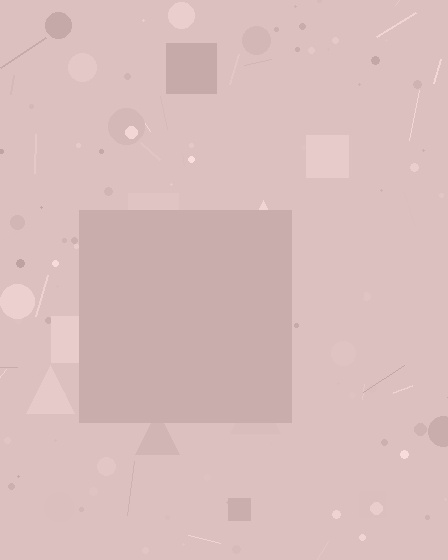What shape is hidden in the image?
A square is hidden in the image.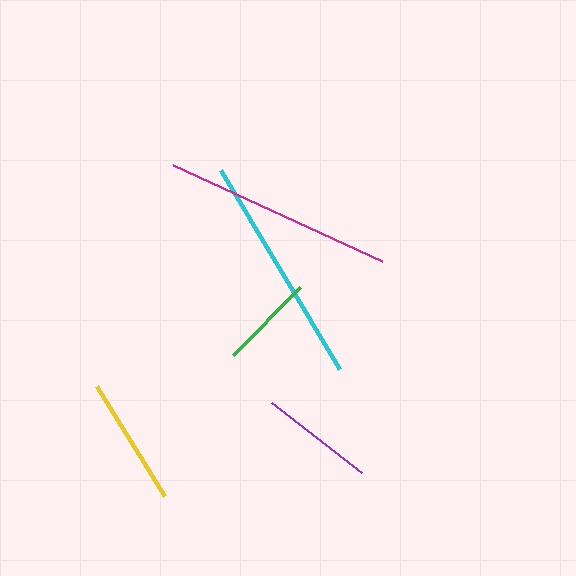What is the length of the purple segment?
The purple segment is approximately 114 pixels long.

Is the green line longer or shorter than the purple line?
The purple line is longer than the green line.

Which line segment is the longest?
The cyan line is the longest at approximately 231 pixels.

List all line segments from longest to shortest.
From longest to shortest: cyan, magenta, yellow, purple, green.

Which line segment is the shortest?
The green line is the shortest at approximately 96 pixels.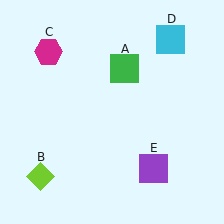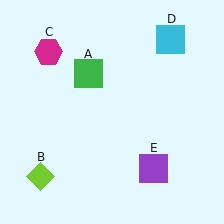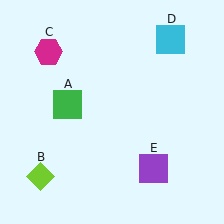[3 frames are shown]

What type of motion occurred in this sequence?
The green square (object A) rotated counterclockwise around the center of the scene.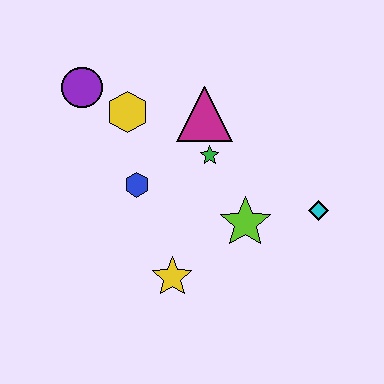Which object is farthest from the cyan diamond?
The purple circle is farthest from the cyan diamond.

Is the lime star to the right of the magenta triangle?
Yes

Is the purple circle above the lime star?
Yes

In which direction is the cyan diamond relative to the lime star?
The cyan diamond is to the right of the lime star.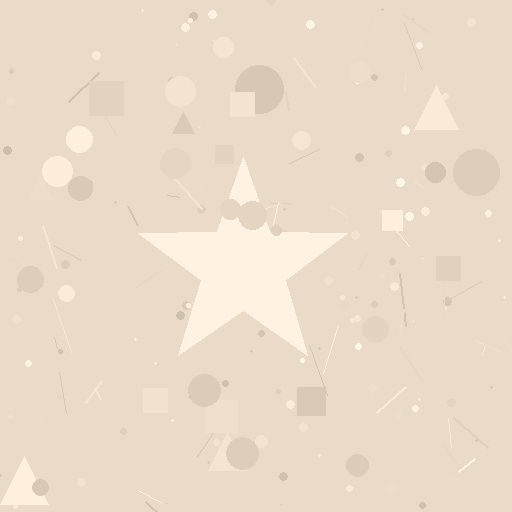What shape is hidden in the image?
A star is hidden in the image.